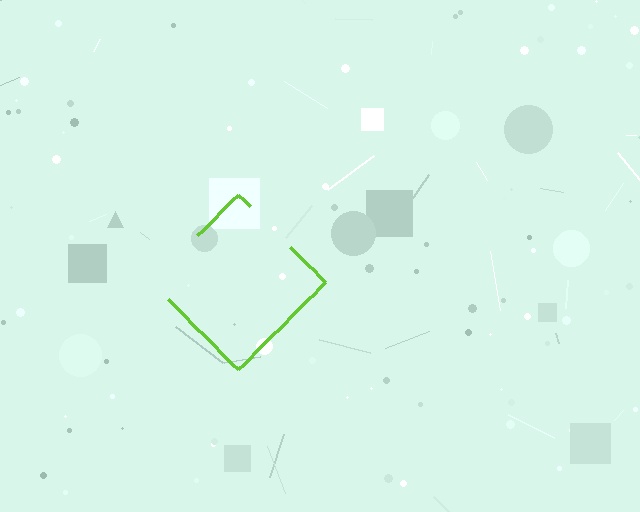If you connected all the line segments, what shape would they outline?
They would outline a diamond.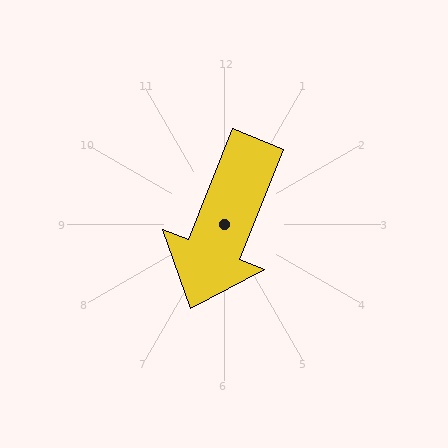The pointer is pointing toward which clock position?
Roughly 7 o'clock.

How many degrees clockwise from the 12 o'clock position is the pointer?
Approximately 202 degrees.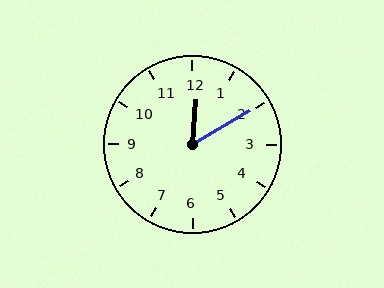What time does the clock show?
12:10.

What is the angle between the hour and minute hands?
Approximately 55 degrees.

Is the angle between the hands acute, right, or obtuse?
It is acute.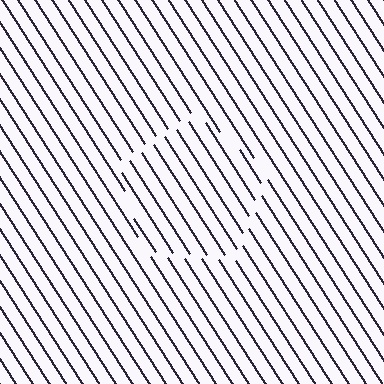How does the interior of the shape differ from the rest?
The interior of the shape contains the same grating, shifted by half a period — the contour is defined by the phase discontinuity where line-ends from the inner and outer gratings abut.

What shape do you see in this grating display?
An illusory pentagon. The interior of the shape contains the same grating, shifted by half a period — the contour is defined by the phase discontinuity where line-ends from the inner and outer gratings abut.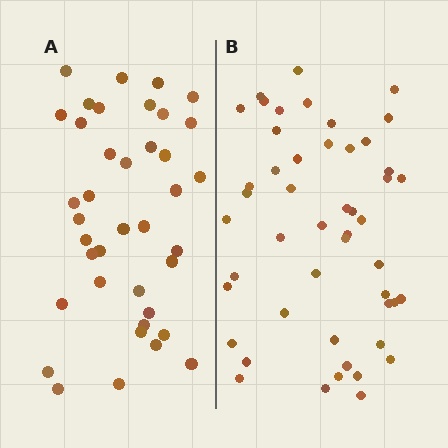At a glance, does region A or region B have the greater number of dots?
Region B (the right region) has more dots.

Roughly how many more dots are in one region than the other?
Region B has roughly 10 or so more dots than region A.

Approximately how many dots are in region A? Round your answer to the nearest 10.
About 40 dots. (The exact count is 39, which rounds to 40.)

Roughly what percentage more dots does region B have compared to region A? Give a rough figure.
About 25% more.